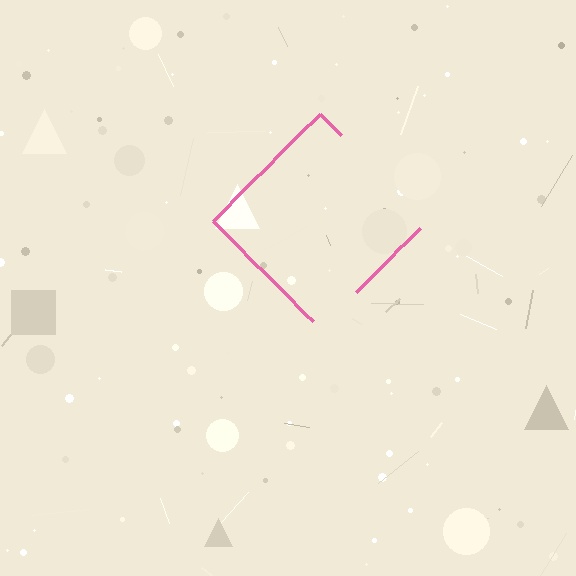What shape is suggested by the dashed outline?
The dashed outline suggests a diamond.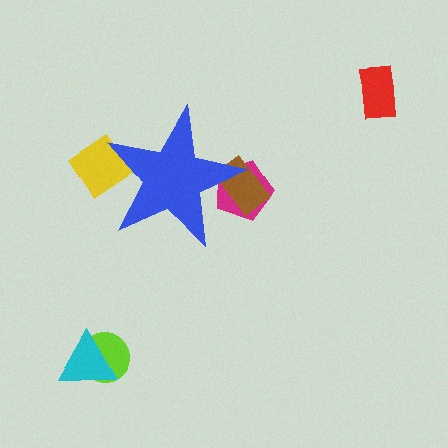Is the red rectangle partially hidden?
No, the red rectangle is fully visible.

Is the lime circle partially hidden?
No, the lime circle is fully visible.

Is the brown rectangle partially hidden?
Yes, the brown rectangle is partially hidden behind the blue star.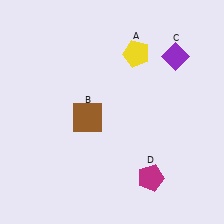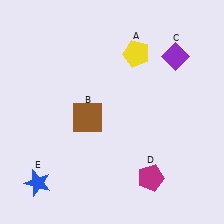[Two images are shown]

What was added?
A blue star (E) was added in Image 2.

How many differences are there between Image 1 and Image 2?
There is 1 difference between the two images.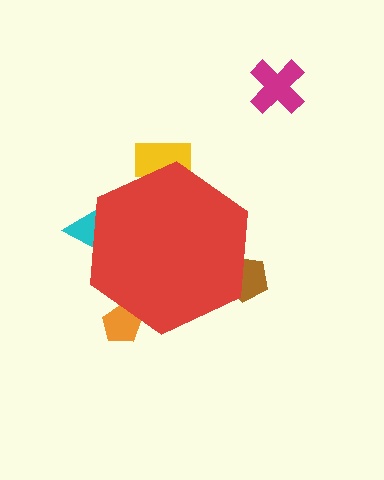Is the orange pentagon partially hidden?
Yes, the orange pentagon is partially hidden behind the red hexagon.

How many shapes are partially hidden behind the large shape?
4 shapes are partially hidden.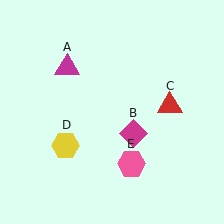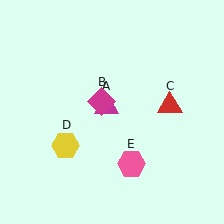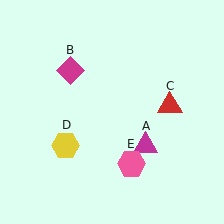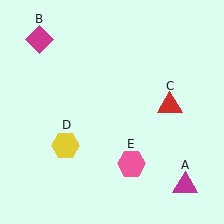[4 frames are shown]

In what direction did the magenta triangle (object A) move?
The magenta triangle (object A) moved down and to the right.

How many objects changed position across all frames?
2 objects changed position: magenta triangle (object A), magenta diamond (object B).